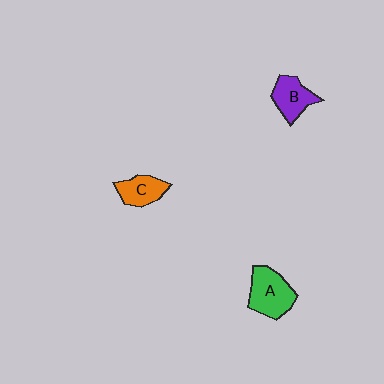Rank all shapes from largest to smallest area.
From largest to smallest: A (green), B (purple), C (orange).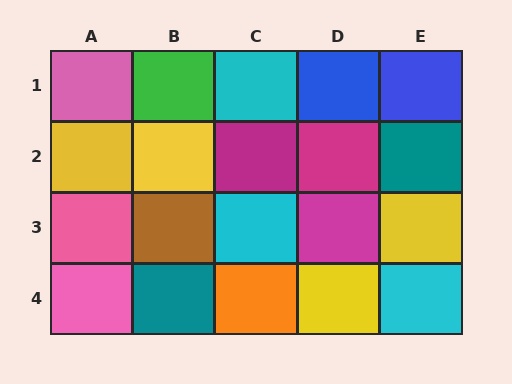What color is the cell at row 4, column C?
Orange.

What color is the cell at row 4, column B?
Teal.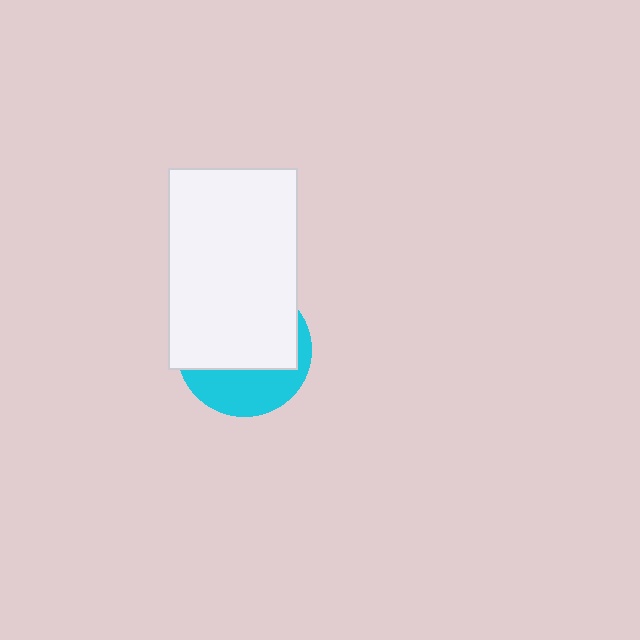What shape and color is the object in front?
The object in front is a white rectangle.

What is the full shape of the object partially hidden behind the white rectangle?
The partially hidden object is a cyan circle.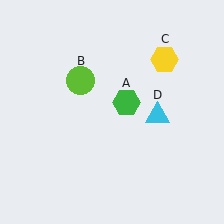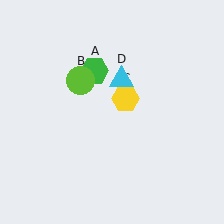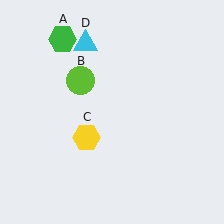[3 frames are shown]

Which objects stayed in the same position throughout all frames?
Lime circle (object B) remained stationary.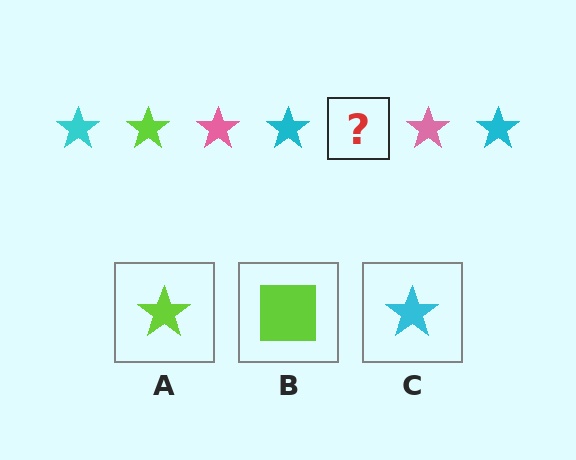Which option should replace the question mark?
Option A.